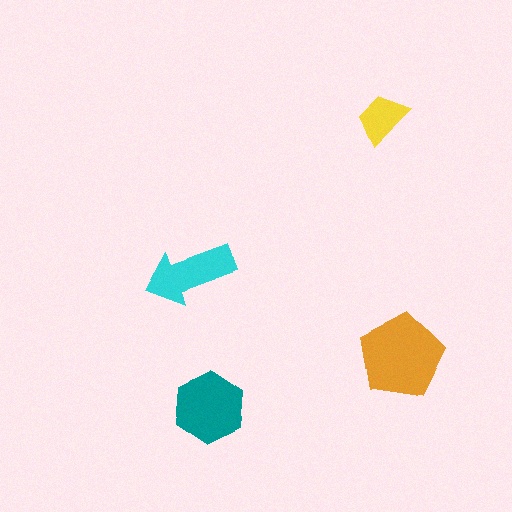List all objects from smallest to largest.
The yellow trapezoid, the cyan arrow, the teal hexagon, the orange pentagon.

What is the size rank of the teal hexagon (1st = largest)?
2nd.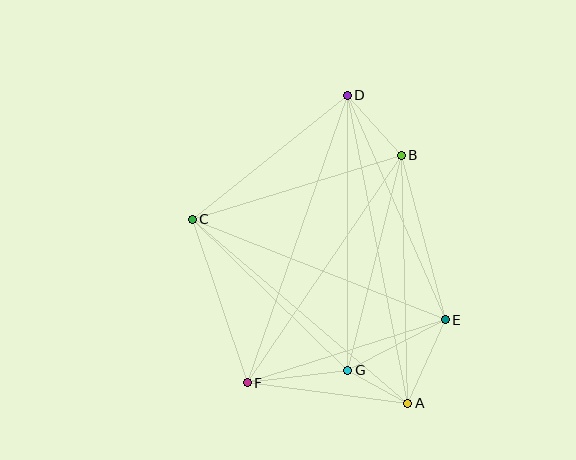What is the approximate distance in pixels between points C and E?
The distance between C and E is approximately 272 pixels.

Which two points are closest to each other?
Points A and G are closest to each other.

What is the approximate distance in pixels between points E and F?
The distance between E and F is approximately 208 pixels.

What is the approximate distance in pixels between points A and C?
The distance between A and C is approximately 283 pixels.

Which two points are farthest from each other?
Points A and D are farthest from each other.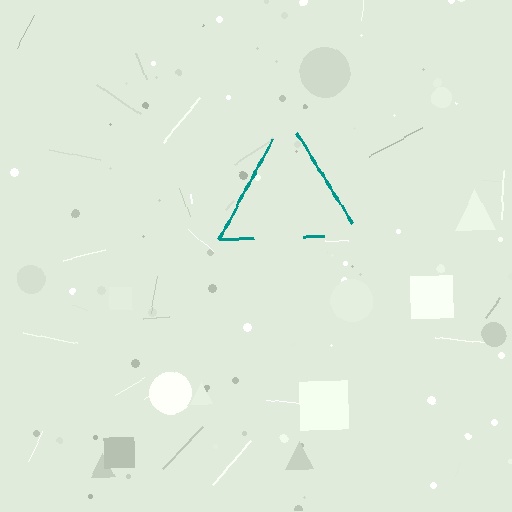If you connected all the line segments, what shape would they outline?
They would outline a triangle.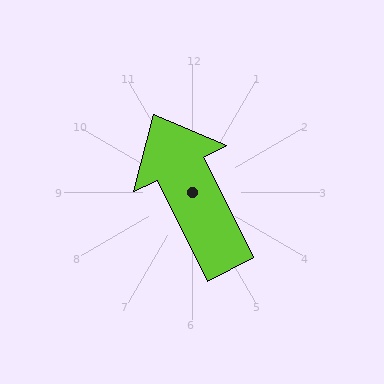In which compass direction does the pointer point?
Northwest.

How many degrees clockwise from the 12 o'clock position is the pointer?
Approximately 334 degrees.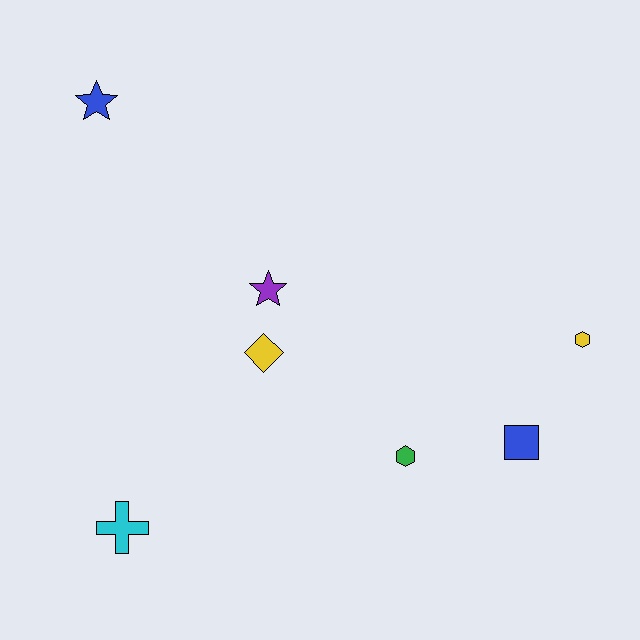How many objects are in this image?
There are 7 objects.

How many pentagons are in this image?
There are no pentagons.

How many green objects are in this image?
There is 1 green object.